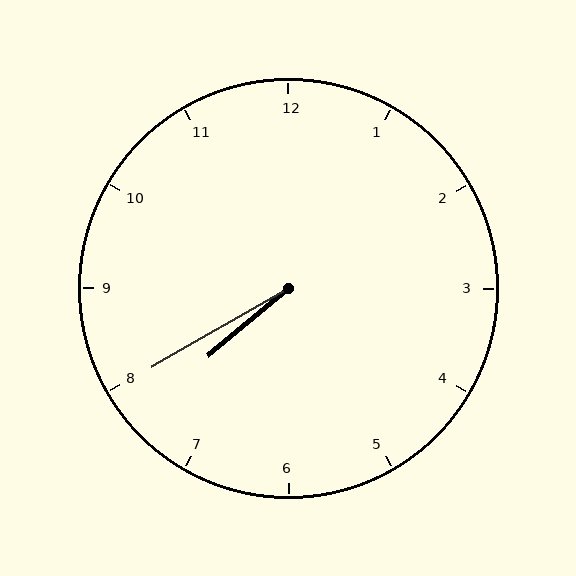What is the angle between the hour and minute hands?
Approximately 10 degrees.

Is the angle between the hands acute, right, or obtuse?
It is acute.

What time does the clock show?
7:40.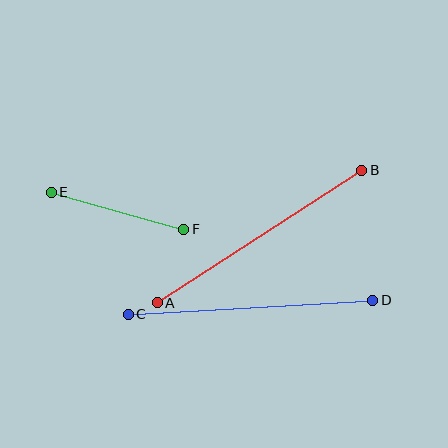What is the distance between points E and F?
The distance is approximately 137 pixels.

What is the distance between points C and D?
The distance is approximately 245 pixels.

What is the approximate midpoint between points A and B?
The midpoint is at approximately (259, 236) pixels.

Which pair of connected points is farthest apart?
Points C and D are farthest apart.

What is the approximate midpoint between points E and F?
The midpoint is at approximately (117, 211) pixels.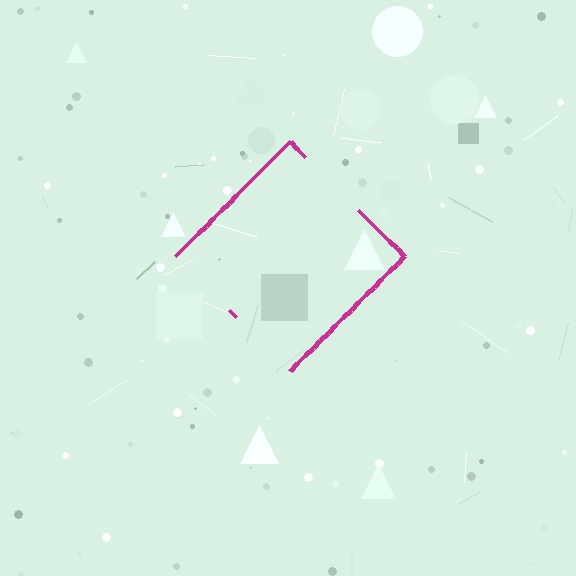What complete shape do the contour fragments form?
The contour fragments form a diamond.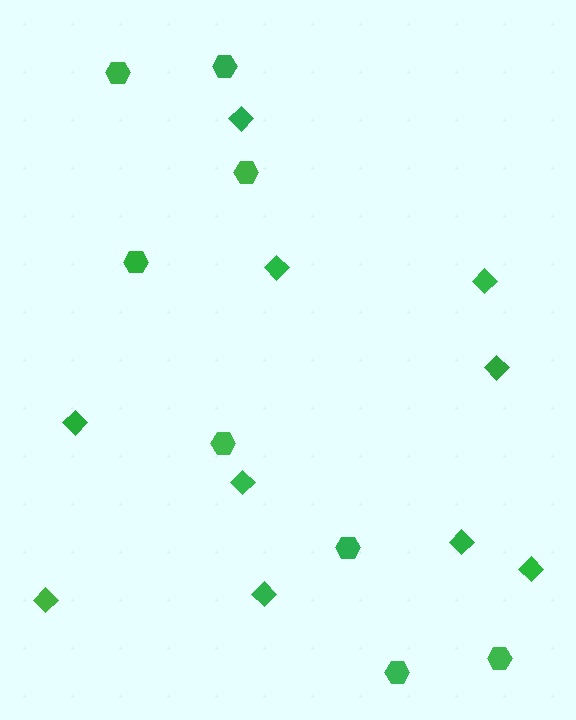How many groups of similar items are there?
There are 2 groups: one group of diamonds (10) and one group of hexagons (8).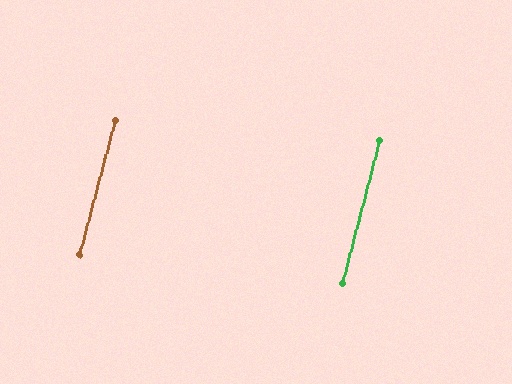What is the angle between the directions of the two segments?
Approximately 0 degrees.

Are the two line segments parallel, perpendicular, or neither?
Parallel — their directions differ by only 0.1°.